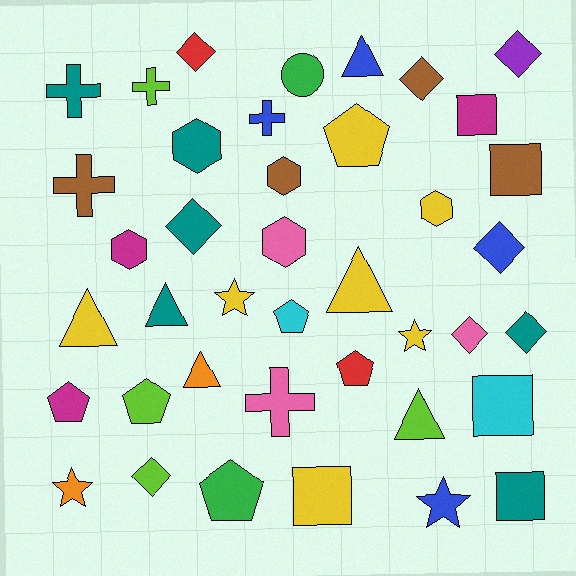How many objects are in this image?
There are 40 objects.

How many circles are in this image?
There is 1 circle.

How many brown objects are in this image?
There are 4 brown objects.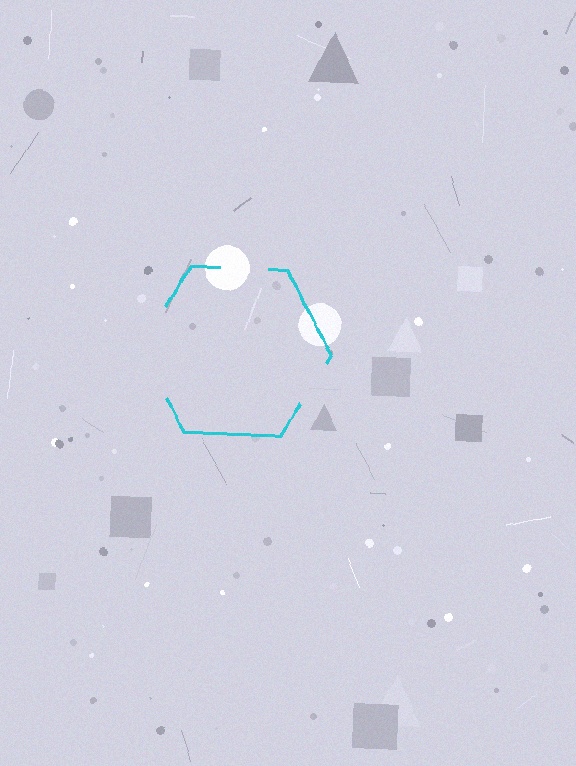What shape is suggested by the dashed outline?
The dashed outline suggests a hexagon.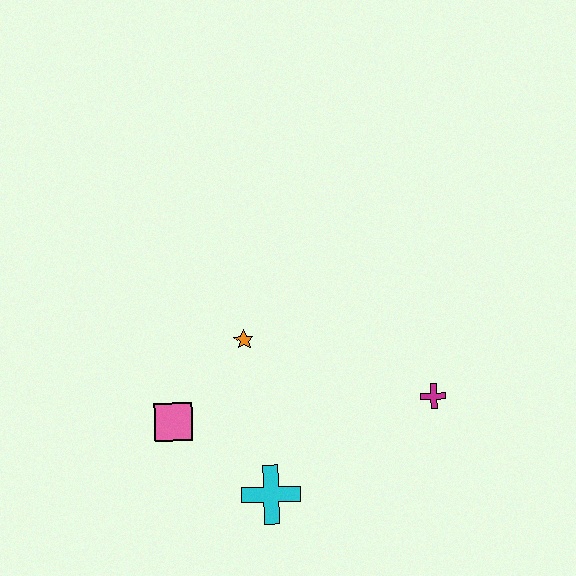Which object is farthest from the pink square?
The magenta cross is farthest from the pink square.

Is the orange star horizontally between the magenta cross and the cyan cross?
No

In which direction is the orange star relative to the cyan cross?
The orange star is above the cyan cross.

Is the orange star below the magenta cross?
No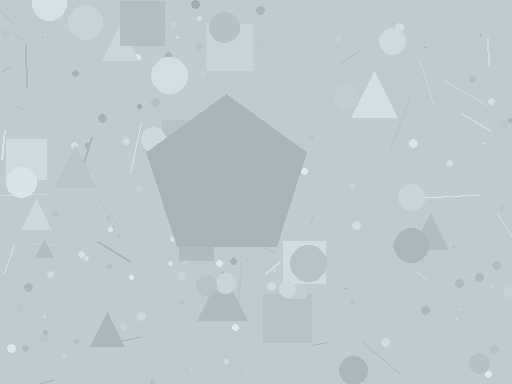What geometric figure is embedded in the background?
A pentagon is embedded in the background.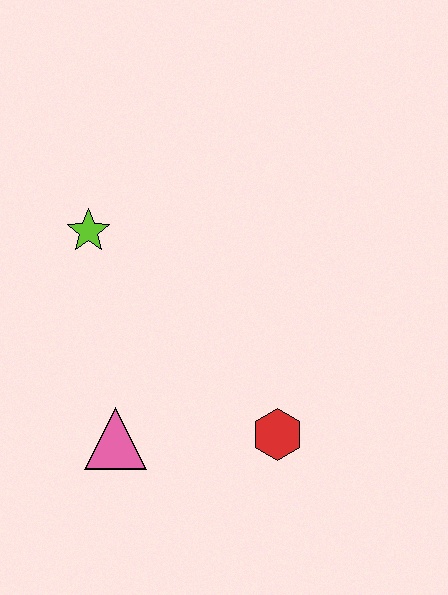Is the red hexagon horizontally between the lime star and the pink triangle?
No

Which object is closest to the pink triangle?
The red hexagon is closest to the pink triangle.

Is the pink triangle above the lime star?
No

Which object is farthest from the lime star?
The red hexagon is farthest from the lime star.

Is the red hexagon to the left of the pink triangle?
No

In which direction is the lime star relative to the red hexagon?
The lime star is above the red hexagon.